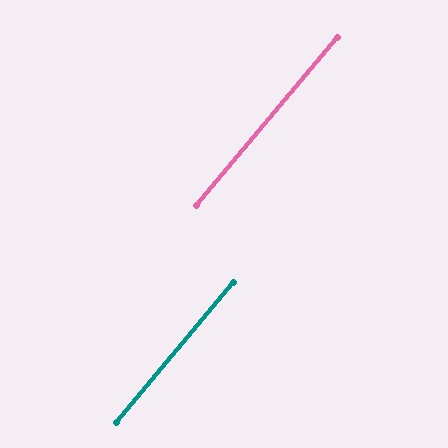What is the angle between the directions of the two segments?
Approximately 0 degrees.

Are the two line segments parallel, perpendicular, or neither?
Parallel — their directions differ by only 0.0°.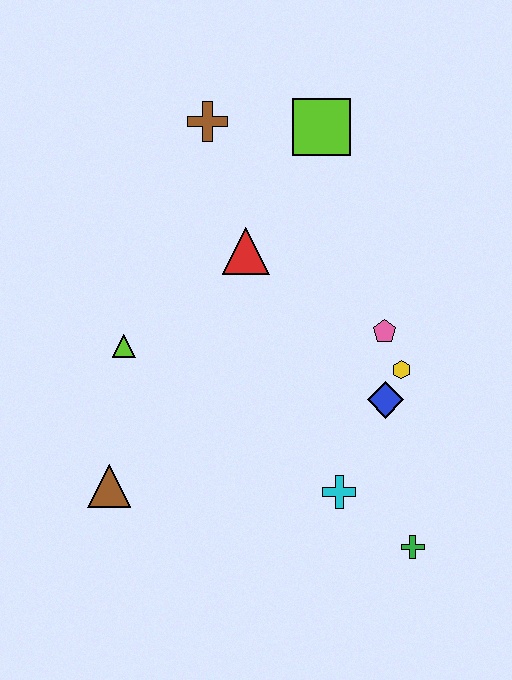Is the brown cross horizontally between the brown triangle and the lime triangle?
No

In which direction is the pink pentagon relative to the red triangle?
The pink pentagon is to the right of the red triangle.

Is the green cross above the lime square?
No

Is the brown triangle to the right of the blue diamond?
No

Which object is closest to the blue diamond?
The yellow hexagon is closest to the blue diamond.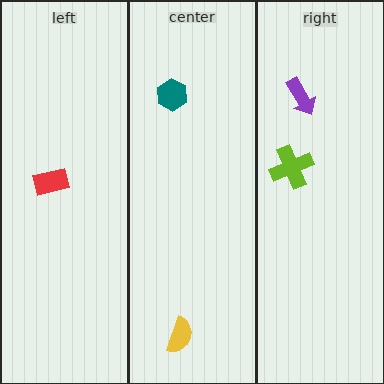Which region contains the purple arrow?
The right region.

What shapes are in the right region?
The purple arrow, the lime cross.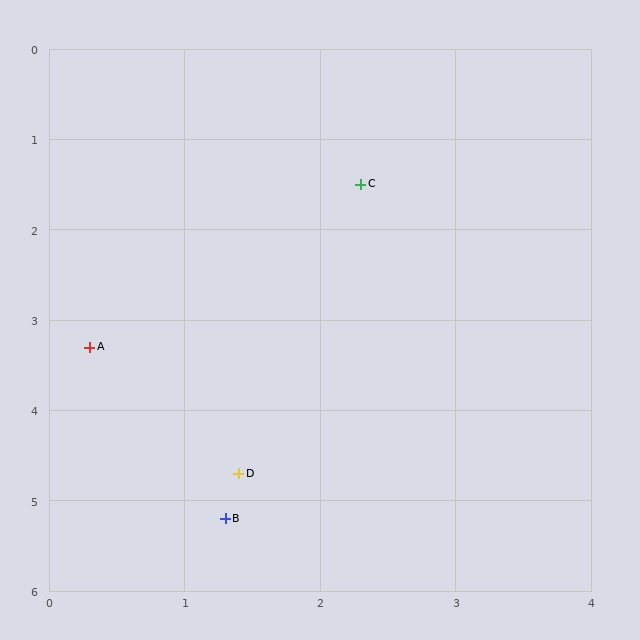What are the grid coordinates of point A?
Point A is at approximately (0.3, 3.3).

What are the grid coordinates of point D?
Point D is at approximately (1.4, 4.7).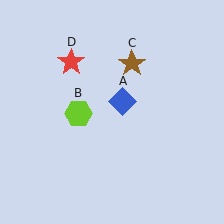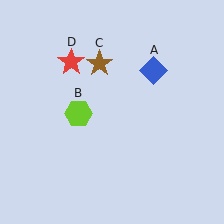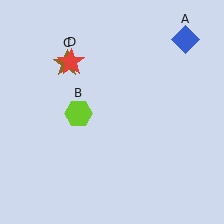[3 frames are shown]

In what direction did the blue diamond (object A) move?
The blue diamond (object A) moved up and to the right.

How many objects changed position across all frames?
2 objects changed position: blue diamond (object A), brown star (object C).